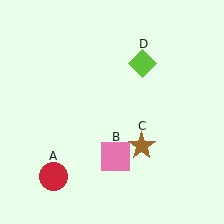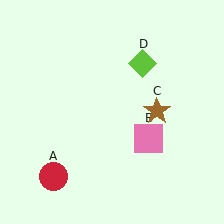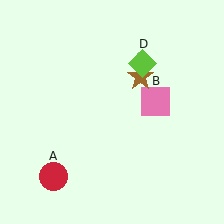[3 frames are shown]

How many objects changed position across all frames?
2 objects changed position: pink square (object B), brown star (object C).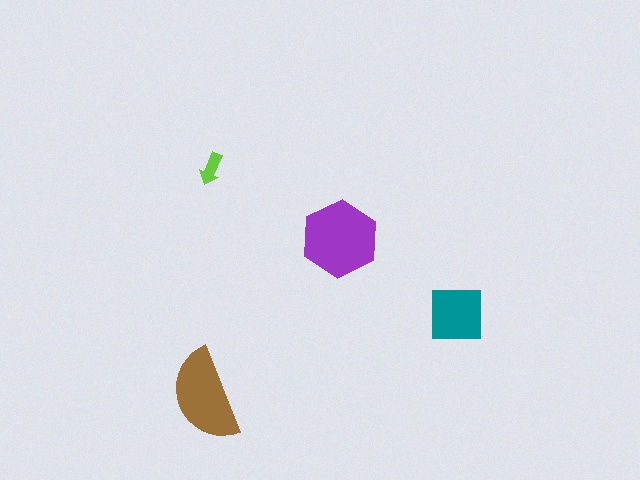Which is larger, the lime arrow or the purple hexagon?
The purple hexagon.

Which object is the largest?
The purple hexagon.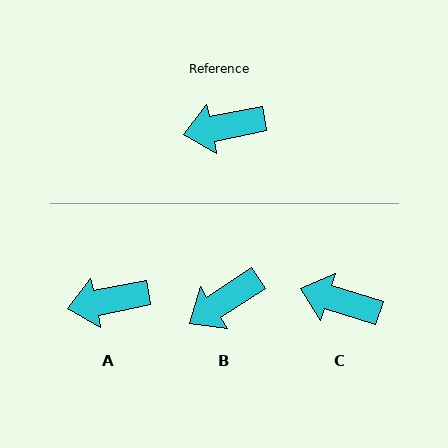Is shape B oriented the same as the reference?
No, it is off by about 22 degrees.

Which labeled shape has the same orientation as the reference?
A.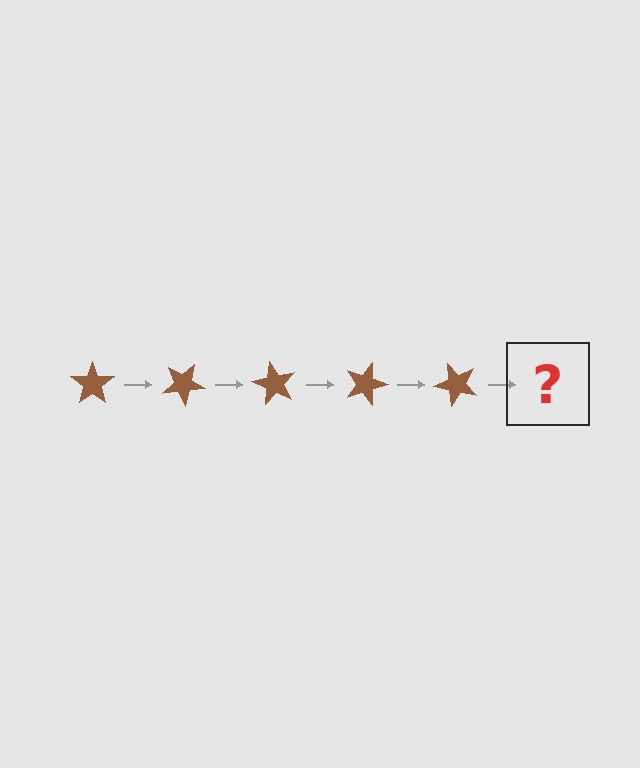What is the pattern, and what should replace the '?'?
The pattern is that the star rotates 30 degrees each step. The '?' should be a brown star rotated 150 degrees.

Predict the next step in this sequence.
The next step is a brown star rotated 150 degrees.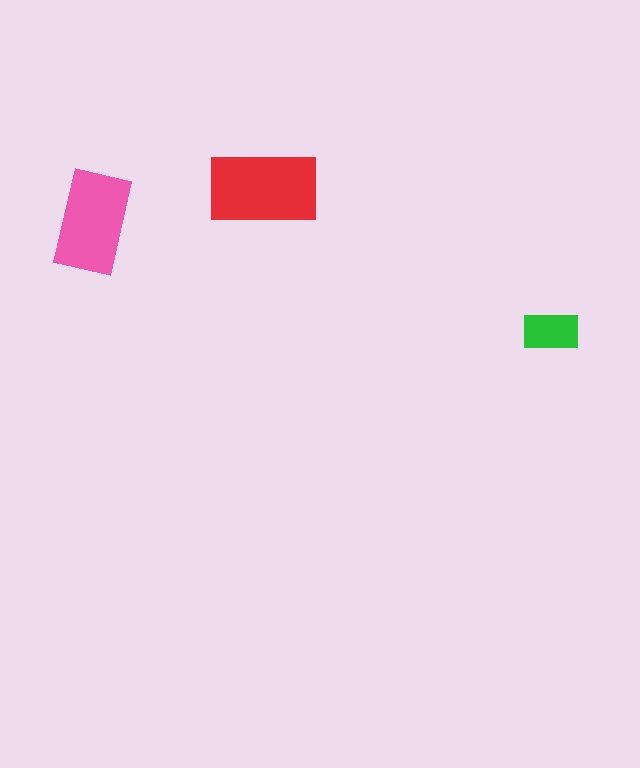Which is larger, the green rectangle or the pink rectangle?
The pink one.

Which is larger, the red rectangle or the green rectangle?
The red one.